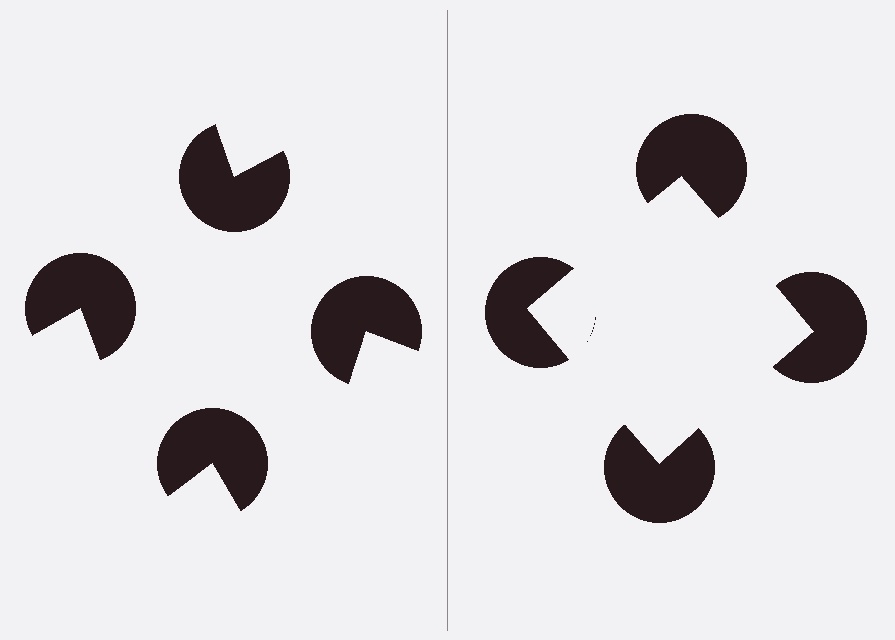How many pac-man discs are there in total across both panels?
8 — 4 on each side.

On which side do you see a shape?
An illusory square appears on the right side. On the left side the wedge cuts are rotated, so no coherent shape forms.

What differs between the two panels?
The pac-man discs are positioned identically on both sides; only the wedge orientations differ. On the right they align to a square; on the left they are misaligned.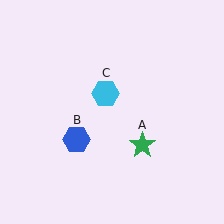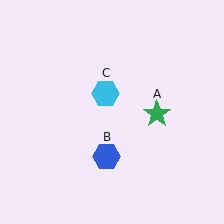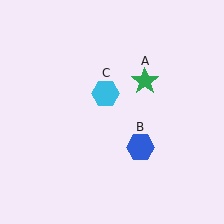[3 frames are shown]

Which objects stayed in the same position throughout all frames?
Cyan hexagon (object C) remained stationary.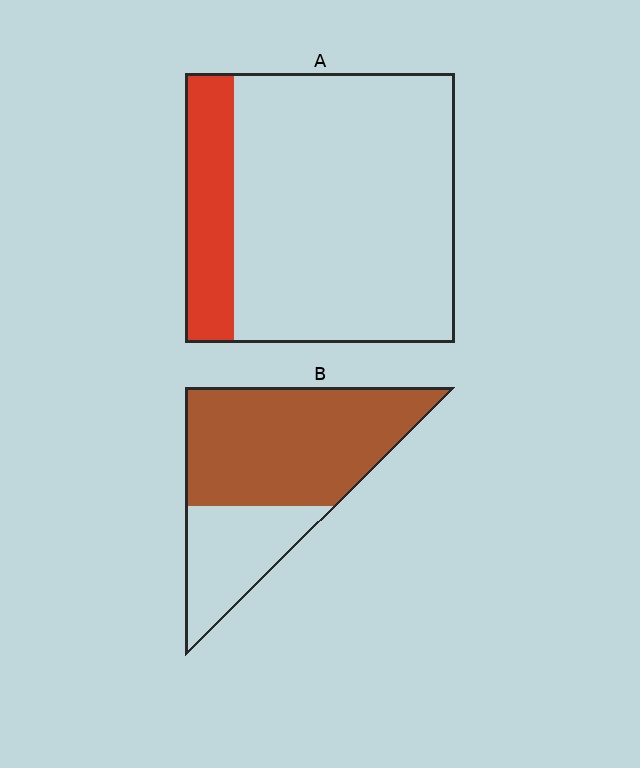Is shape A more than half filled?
No.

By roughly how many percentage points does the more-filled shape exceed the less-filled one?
By roughly 50 percentage points (B over A).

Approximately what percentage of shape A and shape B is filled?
A is approximately 20% and B is approximately 70%.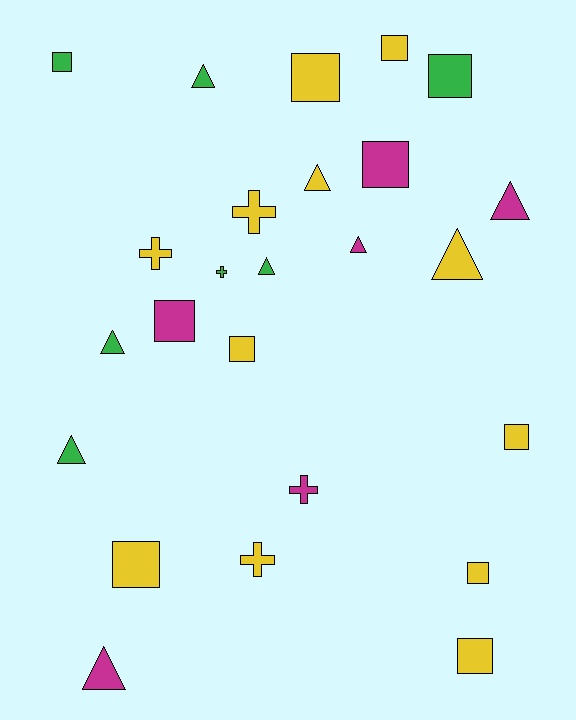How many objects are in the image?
There are 25 objects.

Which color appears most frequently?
Yellow, with 12 objects.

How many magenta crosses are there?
There is 1 magenta cross.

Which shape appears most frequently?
Square, with 11 objects.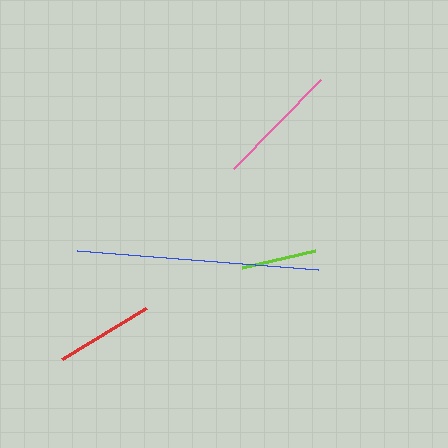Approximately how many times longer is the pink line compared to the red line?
The pink line is approximately 1.3 times the length of the red line.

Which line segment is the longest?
The blue line is the longest at approximately 242 pixels.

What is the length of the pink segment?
The pink segment is approximately 125 pixels long.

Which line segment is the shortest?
The lime line is the shortest at approximately 75 pixels.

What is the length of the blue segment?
The blue segment is approximately 242 pixels long.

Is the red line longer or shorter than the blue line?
The blue line is longer than the red line.